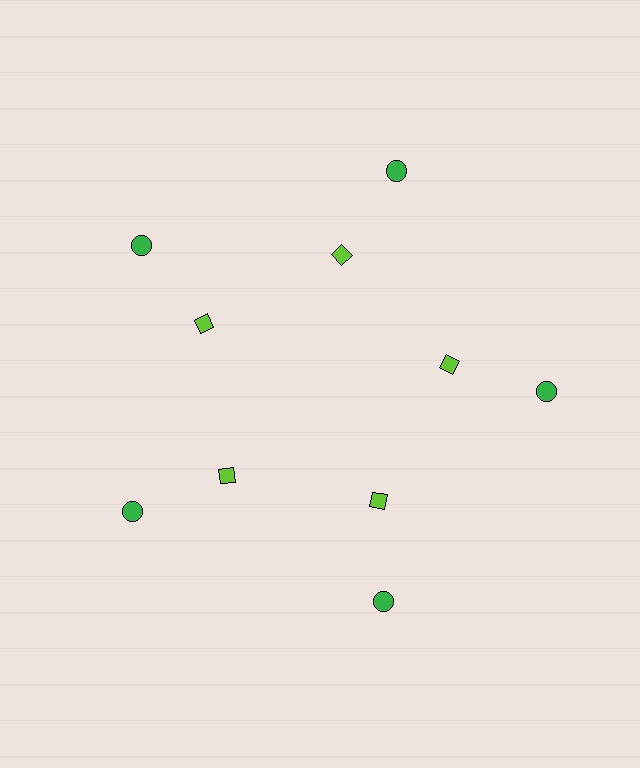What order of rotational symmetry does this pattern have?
This pattern has 5-fold rotational symmetry.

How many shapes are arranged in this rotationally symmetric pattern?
There are 10 shapes, arranged in 5 groups of 2.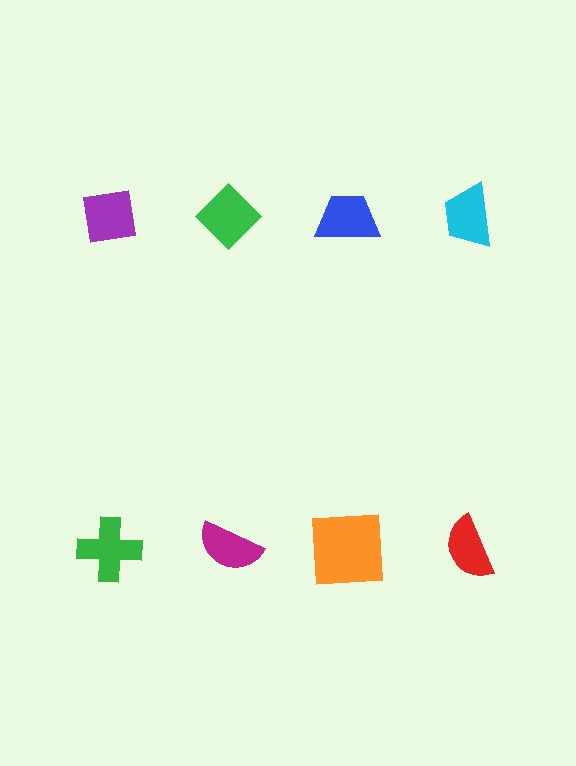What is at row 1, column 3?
A blue trapezoid.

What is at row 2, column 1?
A green cross.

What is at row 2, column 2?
A magenta semicircle.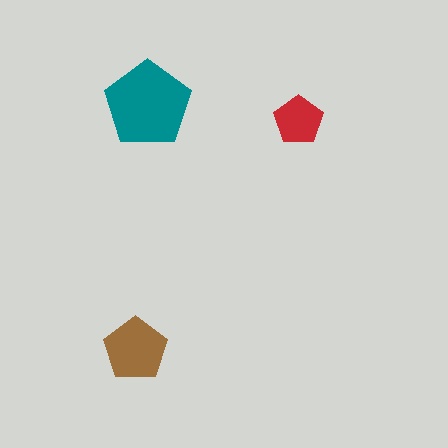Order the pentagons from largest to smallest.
the teal one, the brown one, the red one.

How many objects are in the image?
There are 3 objects in the image.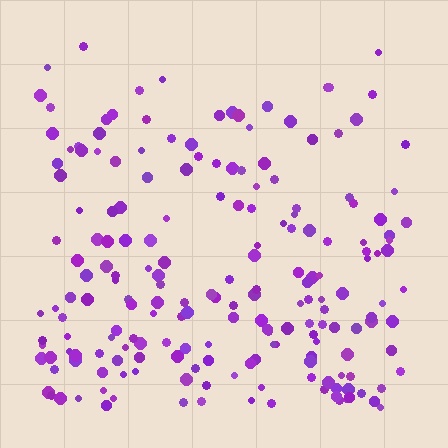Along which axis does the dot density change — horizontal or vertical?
Vertical.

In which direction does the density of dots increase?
From top to bottom, with the bottom side densest.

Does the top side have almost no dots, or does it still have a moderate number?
Still a moderate number, just noticeably fewer than the bottom.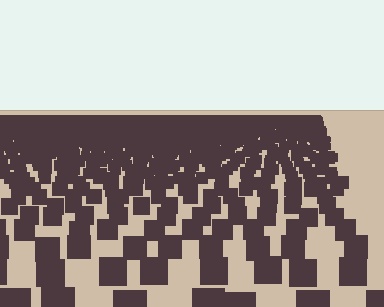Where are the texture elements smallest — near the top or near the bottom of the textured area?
Near the top.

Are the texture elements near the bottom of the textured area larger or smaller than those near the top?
Larger. Near the bottom, elements are closer to the viewer and appear at a bigger on-screen size.